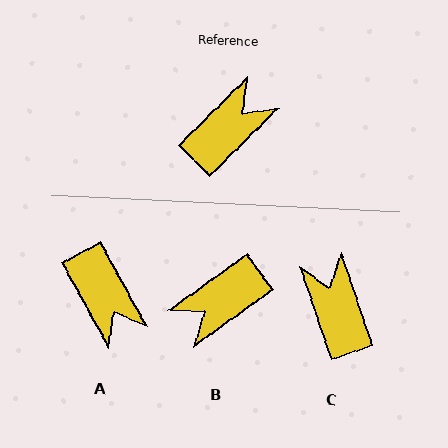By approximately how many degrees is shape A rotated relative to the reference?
Approximately 106 degrees clockwise.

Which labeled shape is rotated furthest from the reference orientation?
B, about 171 degrees away.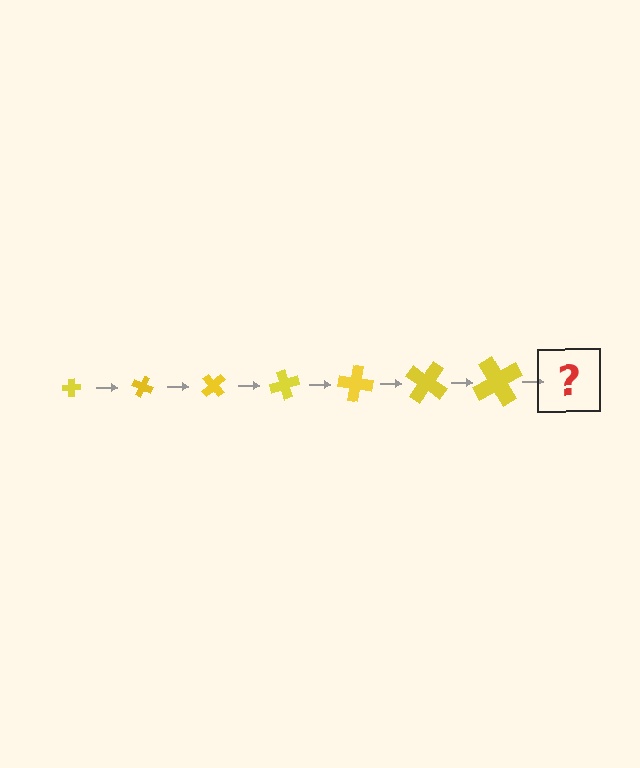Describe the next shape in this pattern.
It should be a cross, larger than the previous one and rotated 175 degrees from the start.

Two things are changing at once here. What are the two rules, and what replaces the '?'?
The two rules are that the cross grows larger each step and it rotates 25 degrees each step. The '?' should be a cross, larger than the previous one and rotated 175 degrees from the start.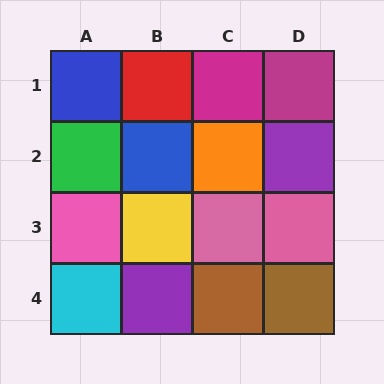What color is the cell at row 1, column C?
Magenta.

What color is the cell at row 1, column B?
Red.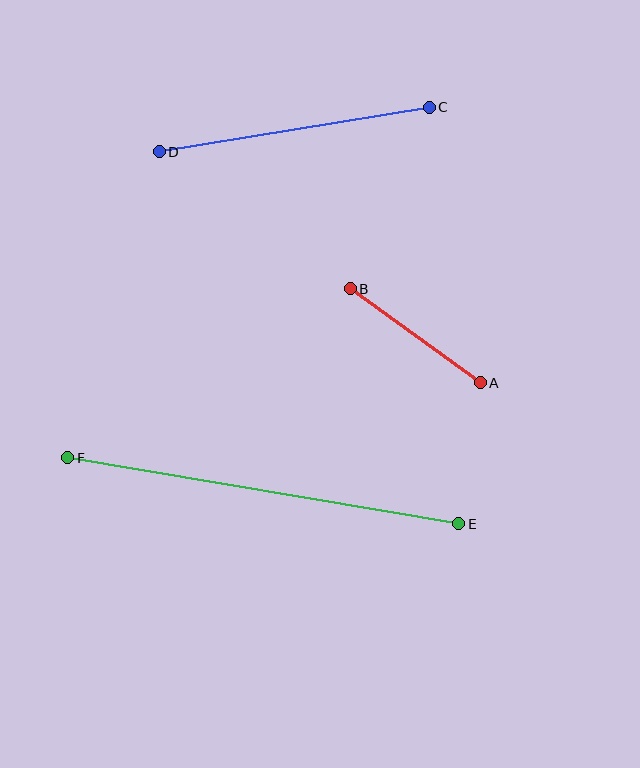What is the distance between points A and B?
The distance is approximately 161 pixels.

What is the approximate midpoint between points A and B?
The midpoint is at approximately (415, 336) pixels.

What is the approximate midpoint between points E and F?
The midpoint is at approximately (263, 491) pixels.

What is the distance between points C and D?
The distance is approximately 273 pixels.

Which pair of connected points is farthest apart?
Points E and F are farthest apart.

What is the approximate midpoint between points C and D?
The midpoint is at approximately (294, 130) pixels.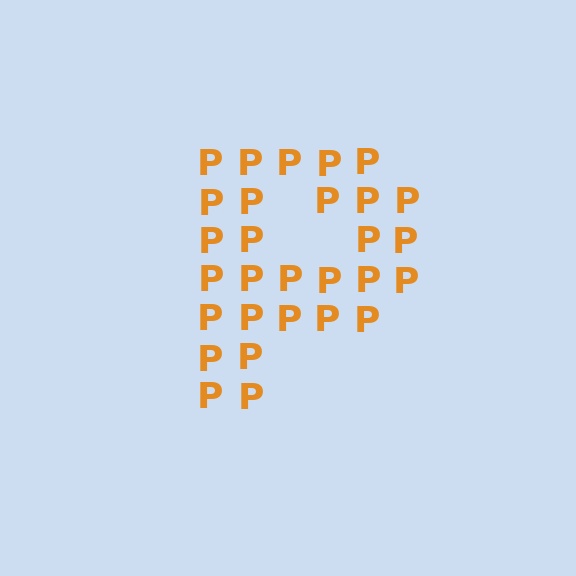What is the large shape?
The large shape is the letter P.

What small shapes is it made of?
It is made of small letter P's.